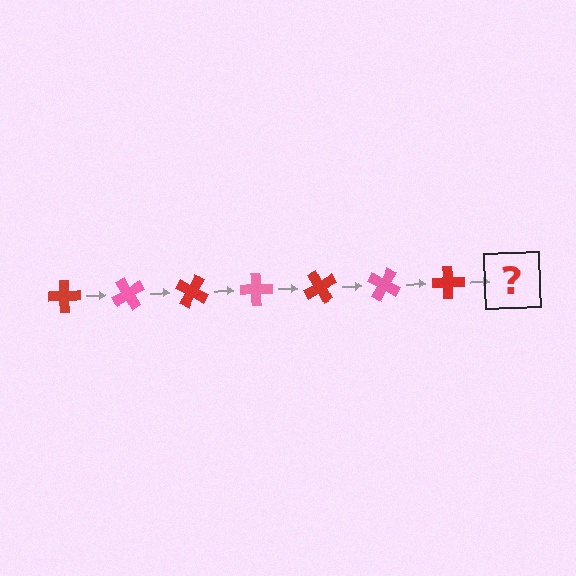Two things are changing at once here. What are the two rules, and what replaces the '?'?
The two rules are that it rotates 60 degrees each step and the color cycles through red and pink. The '?' should be a pink cross, rotated 420 degrees from the start.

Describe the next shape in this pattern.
It should be a pink cross, rotated 420 degrees from the start.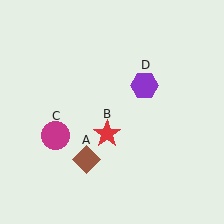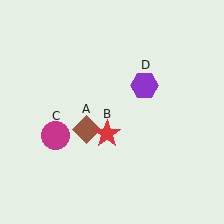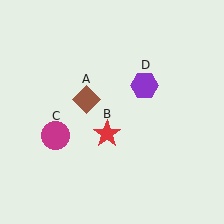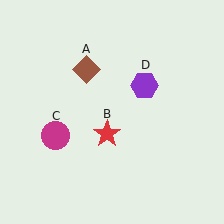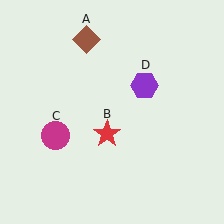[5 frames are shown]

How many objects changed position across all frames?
1 object changed position: brown diamond (object A).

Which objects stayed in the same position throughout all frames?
Red star (object B) and magenta circle (object C) and purple hexagon (object D) remained stationary.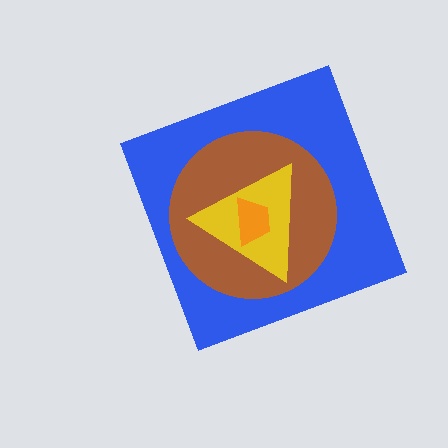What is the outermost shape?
The blue diamond.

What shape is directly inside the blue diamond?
The brown circle.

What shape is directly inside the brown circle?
The yellow triangle.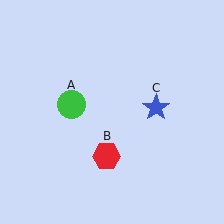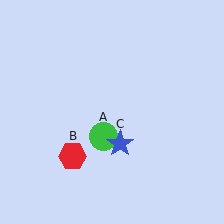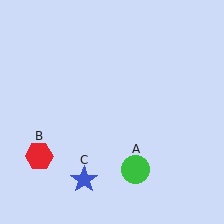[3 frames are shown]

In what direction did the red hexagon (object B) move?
The red hexagon (object B) moved left.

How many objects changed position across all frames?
3 objects changed position: green circle (object A), red hexagon (object B), blue star (object C).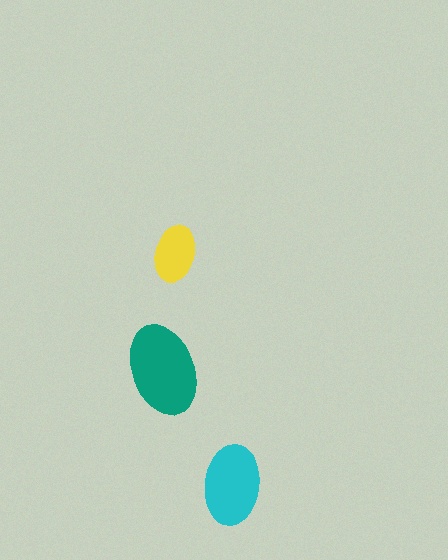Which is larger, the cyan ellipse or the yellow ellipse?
The cyan one.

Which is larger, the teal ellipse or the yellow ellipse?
The teal one.